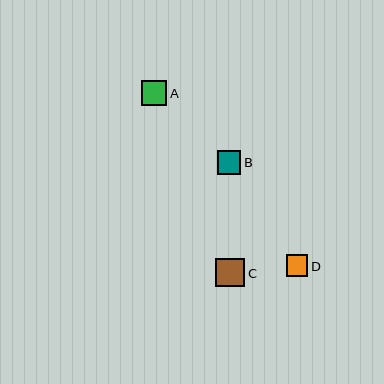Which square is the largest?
Square C is the largest with a size of approximately 29 pixels.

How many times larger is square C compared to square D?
Square C is approximately 1.3 times the size of square D.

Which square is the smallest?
Square D is the smallest with a size of approximately 22 pixels.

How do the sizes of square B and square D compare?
Square B and square D are approximately the same size.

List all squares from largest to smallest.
From largest to smallest: C, A, B, D.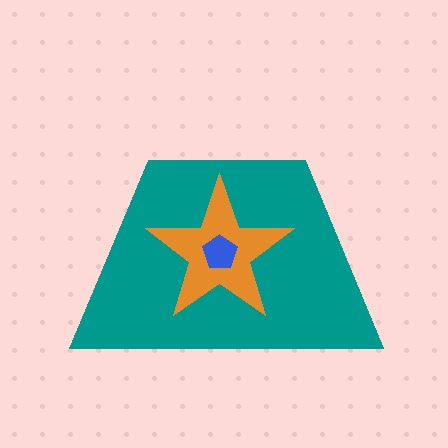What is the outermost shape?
The teal trapezoid.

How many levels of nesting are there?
3.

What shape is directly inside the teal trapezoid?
The orange star.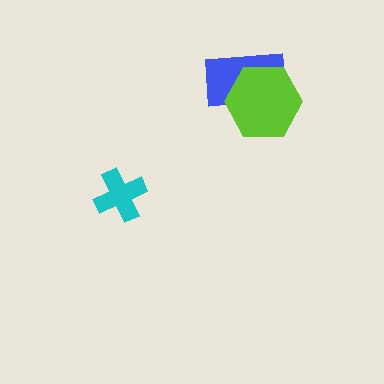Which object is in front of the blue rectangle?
The lime hexagon is in front of the blue rectangle.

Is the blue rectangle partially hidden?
Yes, it is partially covered by another shape.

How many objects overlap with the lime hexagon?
1 object overlaps with the lime hexagon.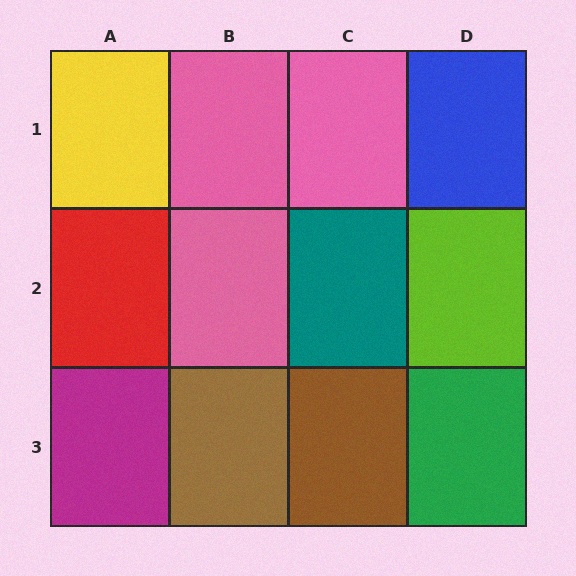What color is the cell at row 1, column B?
Pink.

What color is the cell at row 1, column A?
Yellow.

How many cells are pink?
3 cells are pink.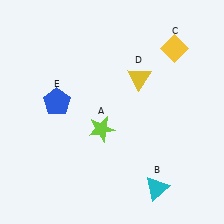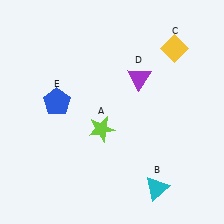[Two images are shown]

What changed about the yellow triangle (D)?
In Image 1, D is yellow. In Image 2, it changed to purple.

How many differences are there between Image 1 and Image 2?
There is 1 difference between the two images.